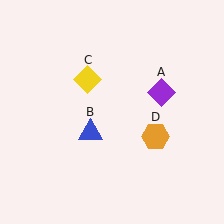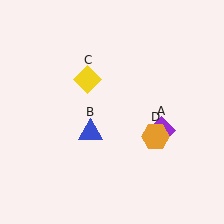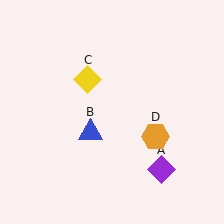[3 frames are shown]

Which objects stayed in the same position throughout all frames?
Blue triangle (object B) and yellow diamond (object C) and orange hexagon (object D) remained stationary.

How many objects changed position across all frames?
1 object changed position: purple diamond (object A).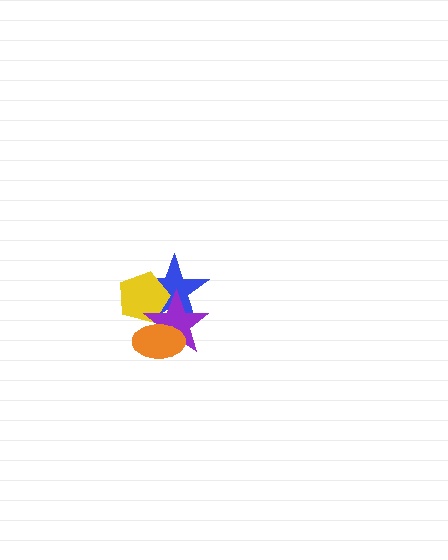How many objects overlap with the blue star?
3 objects overlap with the blue star.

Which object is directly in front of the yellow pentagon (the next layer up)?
The purple star is directly in front of the yellow pentagon.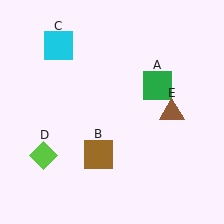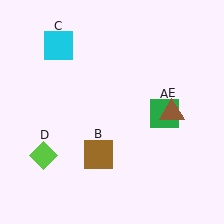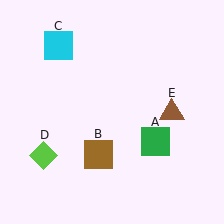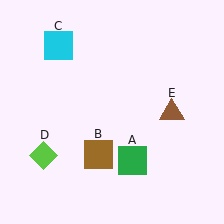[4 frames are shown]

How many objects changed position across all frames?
1 object changed position: green square (object A).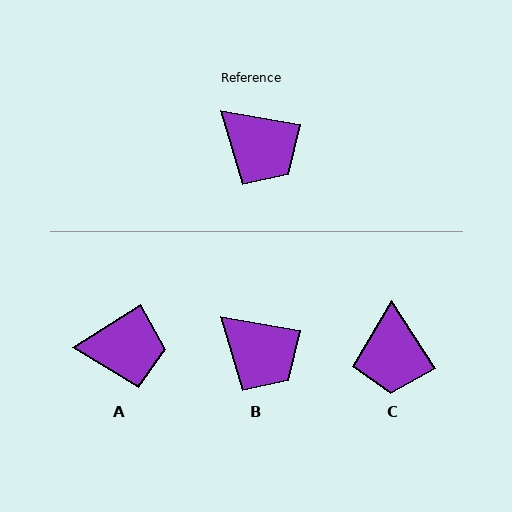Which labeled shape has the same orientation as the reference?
B.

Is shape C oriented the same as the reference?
No, it is off by about 47 degrees.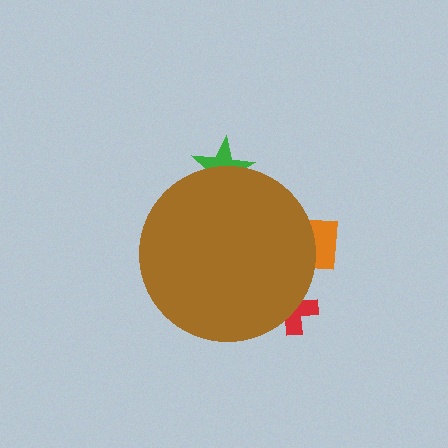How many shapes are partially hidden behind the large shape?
3 shapes are partially hidden.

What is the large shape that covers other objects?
A brown circle.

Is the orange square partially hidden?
Yes, the orange square is partially hidden behind the brown circle.